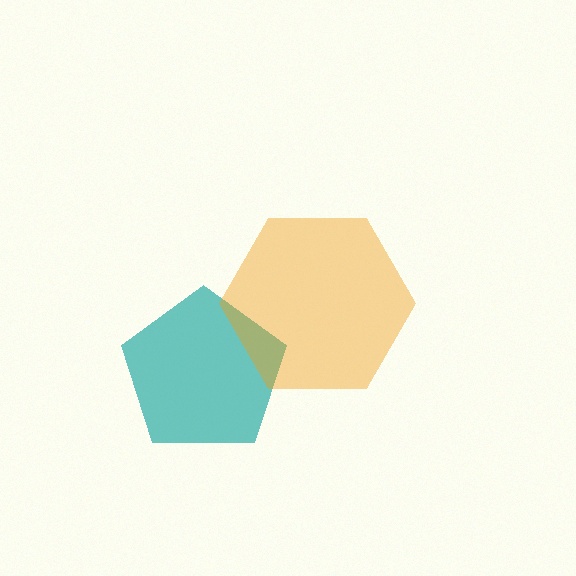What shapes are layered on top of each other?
The layered shapes are: a teal pentagon, an orange hexagon.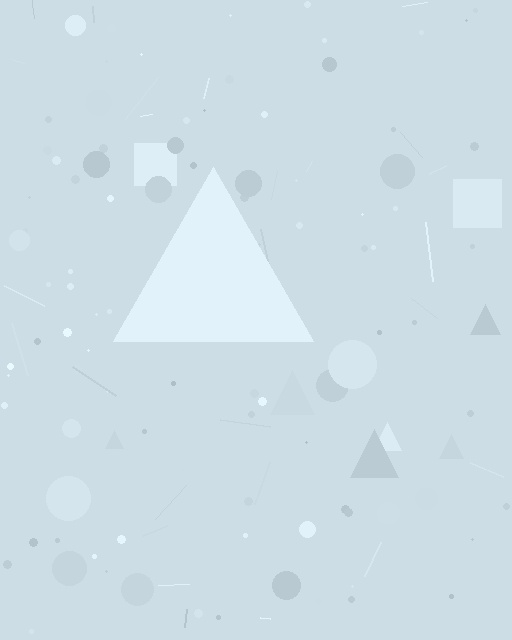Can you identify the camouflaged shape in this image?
The camouflaged shape is a triangle.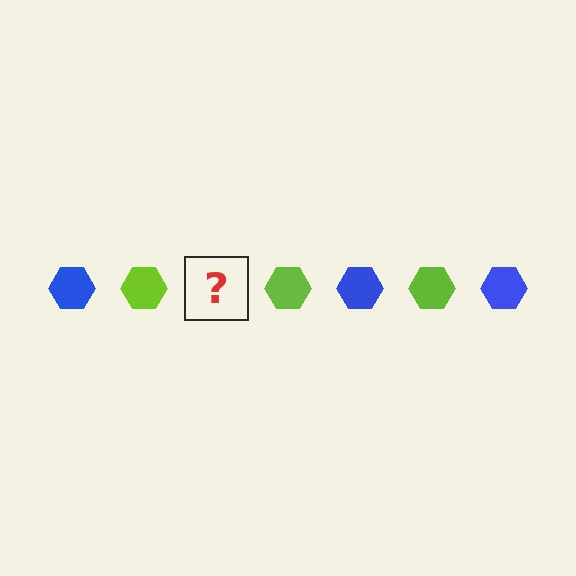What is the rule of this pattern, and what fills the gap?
The rule is that the pattern cycles through blue, lime hexagons. The gap should be filled with a blue hexagon.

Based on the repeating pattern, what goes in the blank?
The blank should be a blue hexagon.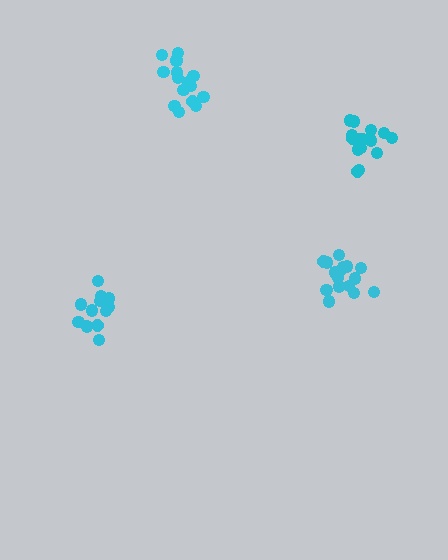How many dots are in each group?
Group 1: 16 dots, Group 2: 16 dots, Group 3: 16 dots, Group 4: 12 dots (60 total).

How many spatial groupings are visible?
There are 4 spatial groupings.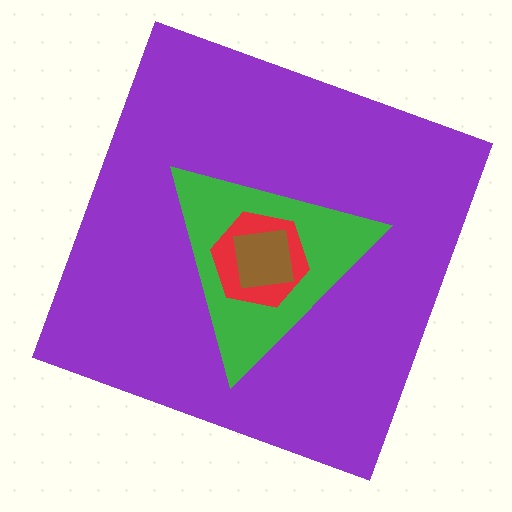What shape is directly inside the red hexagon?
The brown square.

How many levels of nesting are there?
4.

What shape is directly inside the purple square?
The green triangle.